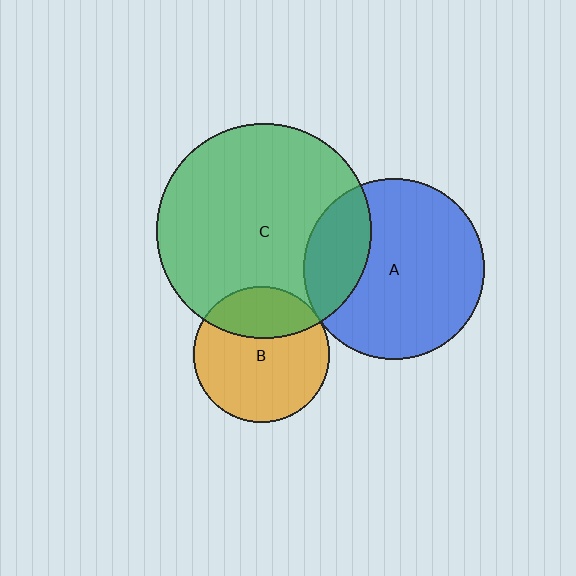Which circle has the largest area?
Circle C (green).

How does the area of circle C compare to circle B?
Approximately 2.5 times.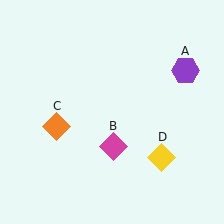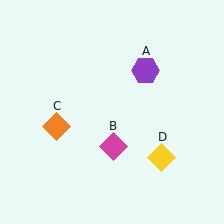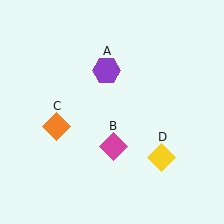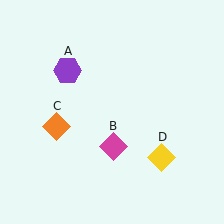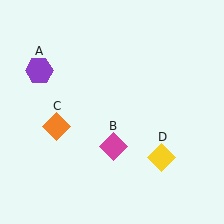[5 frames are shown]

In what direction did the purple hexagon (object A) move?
The purple hexagon (object A) moved left.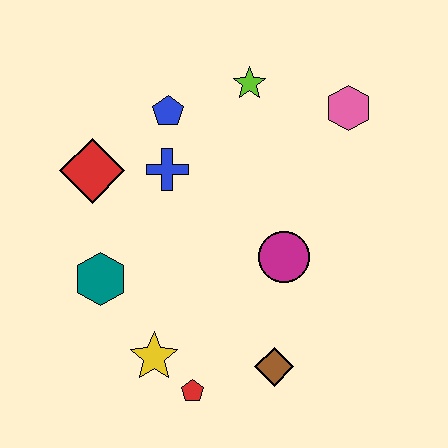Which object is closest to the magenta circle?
The brown diamond is closest to the magenta circle.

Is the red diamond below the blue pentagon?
Yes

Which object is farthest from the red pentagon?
The pink hexagon is farthest from the red pentagon.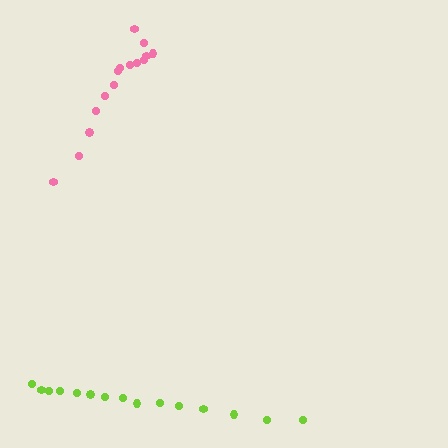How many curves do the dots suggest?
There are 2 distinct paths.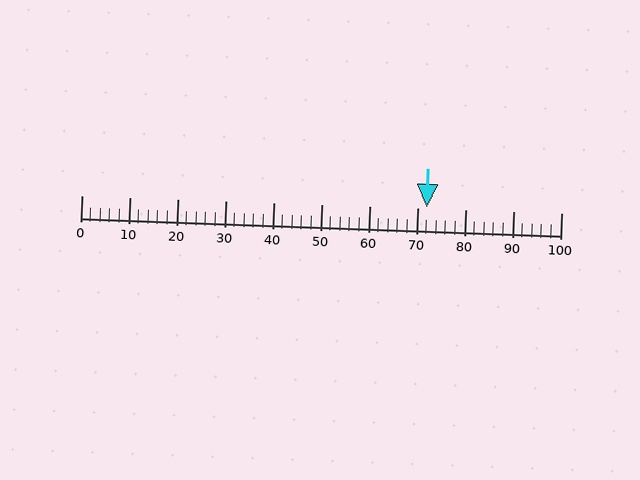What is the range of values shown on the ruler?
The ruler shows values from 0 to 100.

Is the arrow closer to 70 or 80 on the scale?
The arrow is closer to 70.